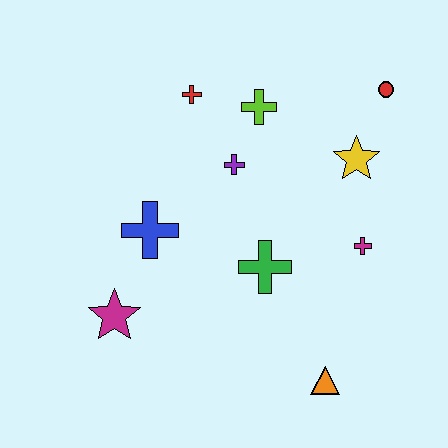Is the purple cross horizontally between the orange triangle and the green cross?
No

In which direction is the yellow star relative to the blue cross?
The yellow star is to the right of the blue cross.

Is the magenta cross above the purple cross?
No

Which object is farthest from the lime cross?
The orange triangle is farthest from the lime cross.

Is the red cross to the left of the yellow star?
Yes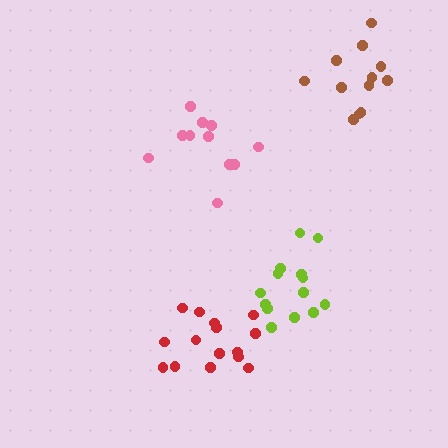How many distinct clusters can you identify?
There are 4 distinct clusters.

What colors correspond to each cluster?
The clusters are colored: brown, pink, lime, red.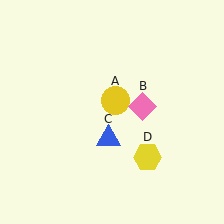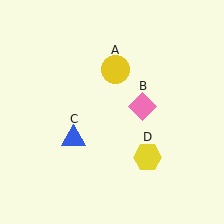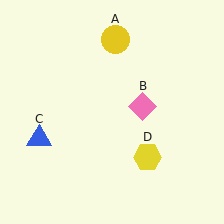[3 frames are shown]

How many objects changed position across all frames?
2 objects changed position: yellow circle (object A), blue triangle (object C).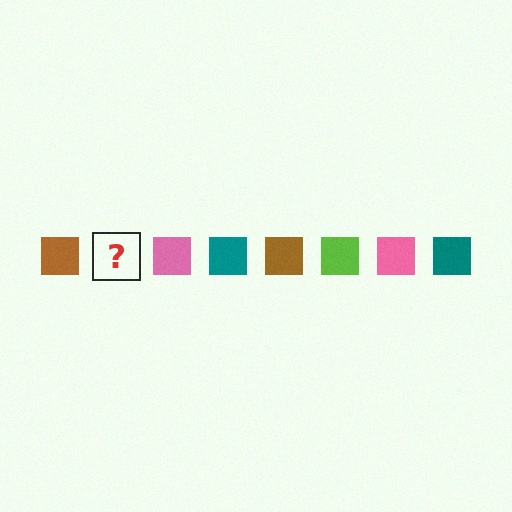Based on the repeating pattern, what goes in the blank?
The blank should be a lime square.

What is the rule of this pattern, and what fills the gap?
The rule is that the pattern cycles through brown, lime, pink, teal squares. The gap should be filled with a lime square.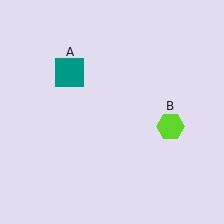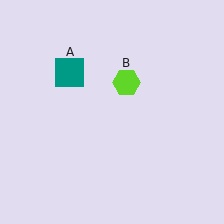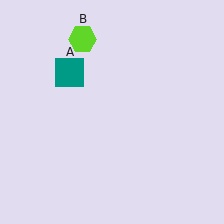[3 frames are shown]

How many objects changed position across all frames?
1 object changed position: lime hexagon (object B).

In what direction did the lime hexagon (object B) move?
The lime hexagon (object B) moved up and to the left.